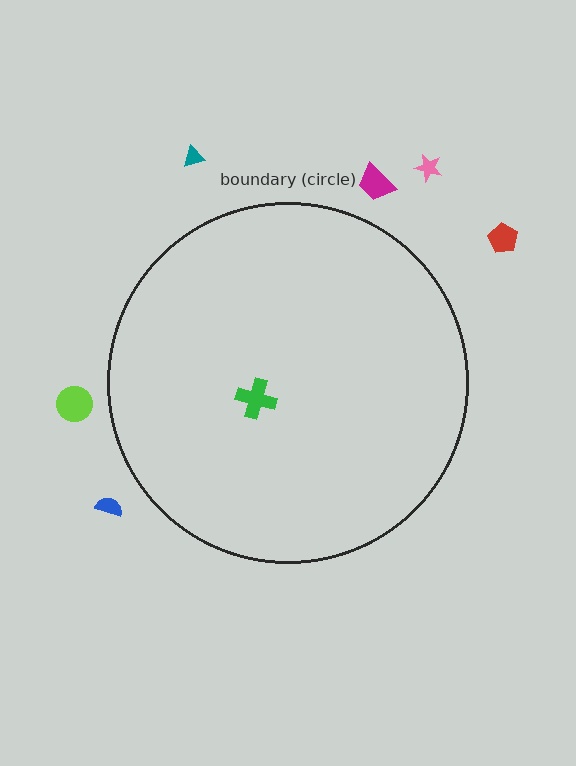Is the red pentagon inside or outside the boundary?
Outside.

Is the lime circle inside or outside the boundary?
Outside.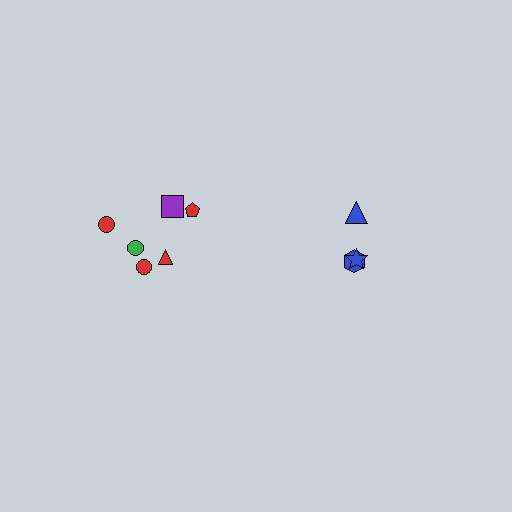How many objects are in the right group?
There are 3 objects.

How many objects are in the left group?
There are 6 objects.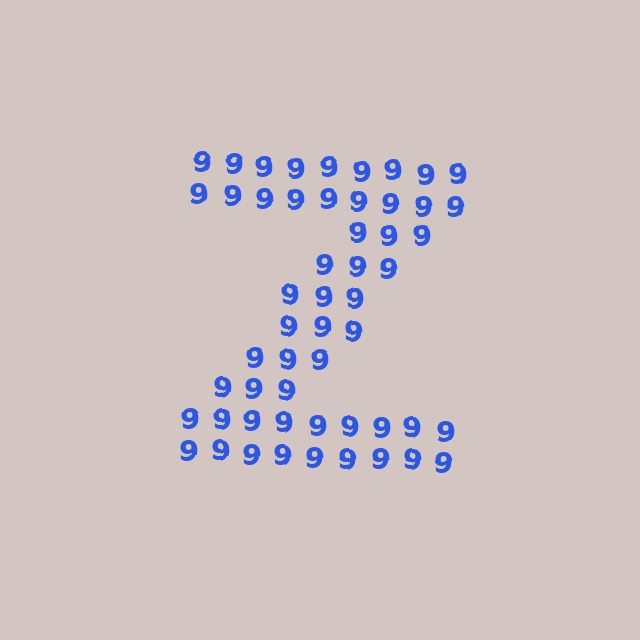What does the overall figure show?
The overall figure shows the letter Z.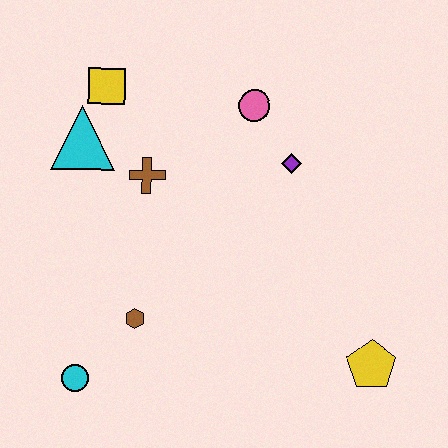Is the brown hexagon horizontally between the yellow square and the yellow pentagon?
Yes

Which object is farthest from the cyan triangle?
The yellow pentagon is farthest from the cyan triangle.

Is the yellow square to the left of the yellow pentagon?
Yes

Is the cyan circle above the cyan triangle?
No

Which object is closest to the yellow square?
The cyan triangle is closest to the yellow square.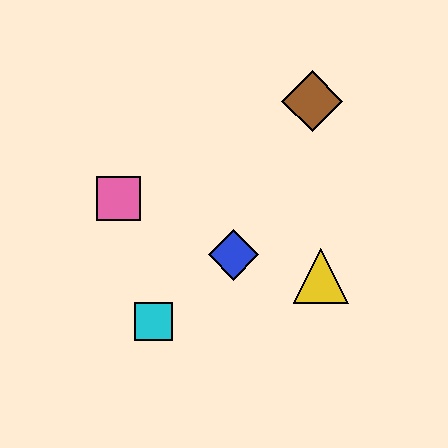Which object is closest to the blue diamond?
The yellow triangle is closest to the blue diamond.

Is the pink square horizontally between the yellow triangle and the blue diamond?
No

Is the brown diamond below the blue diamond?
No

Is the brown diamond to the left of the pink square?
No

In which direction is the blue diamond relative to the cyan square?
The blue diamond is to the right of the cyan square.